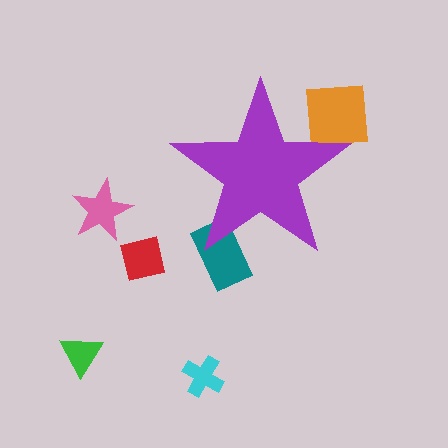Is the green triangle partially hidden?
No, the green triangle is fully visible.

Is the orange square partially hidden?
Yes, the orange square is partially hidden behind the purple star.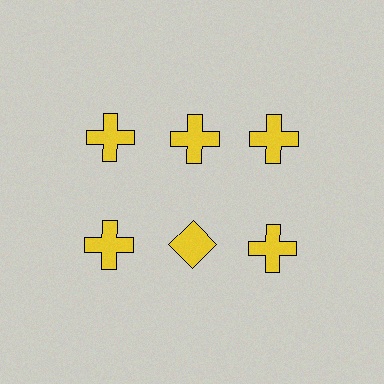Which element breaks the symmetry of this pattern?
The yellow diamond in the second row, second from left column breaks the symmetry. All other shapes are yellow crosses.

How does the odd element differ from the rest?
It has a different shape: diamond instead of cross.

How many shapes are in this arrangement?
There are 6 shapes arranged in a grid pattern.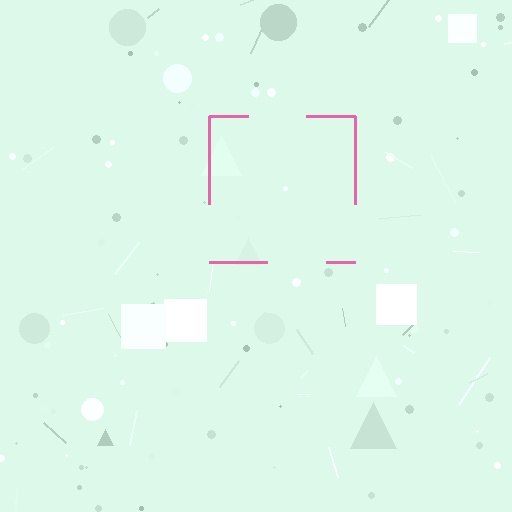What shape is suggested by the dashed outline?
The dashed outline suggests a square.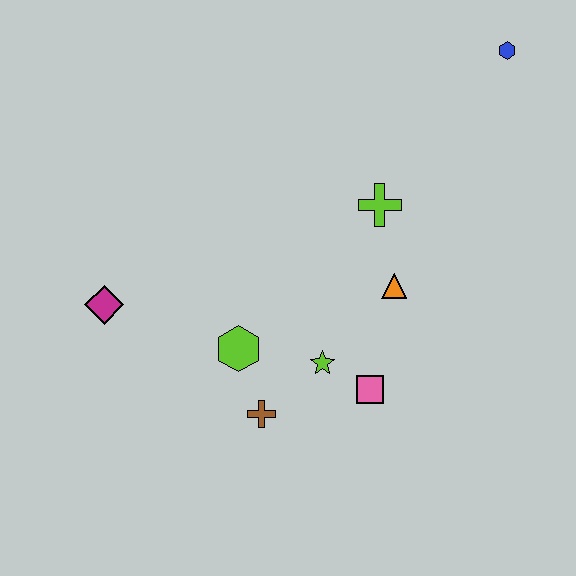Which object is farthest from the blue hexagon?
The magenta diamond is farthest from the blue hexagon.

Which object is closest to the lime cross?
The orange triangle is closest to the lime cross.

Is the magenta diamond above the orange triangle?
No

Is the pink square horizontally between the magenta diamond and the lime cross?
Yes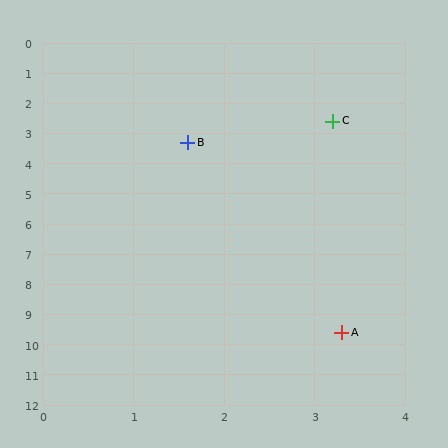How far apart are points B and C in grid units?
Points B and C are about 1.7 grid units apart.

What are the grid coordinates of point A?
Point A is at approximately (3.3, 9.6).